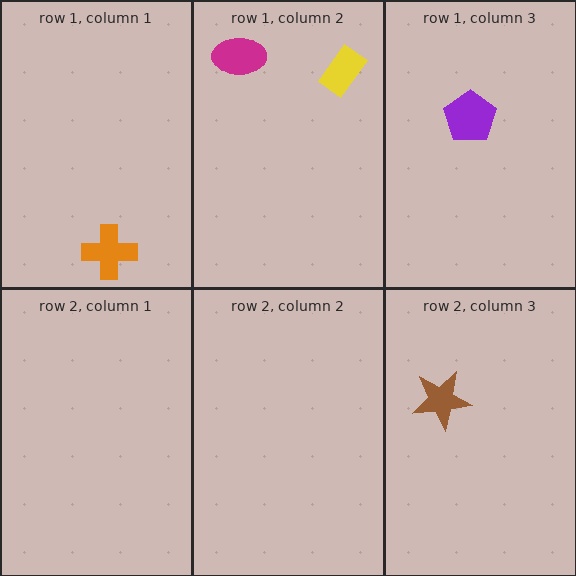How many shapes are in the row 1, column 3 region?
1.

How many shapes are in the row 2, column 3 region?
1.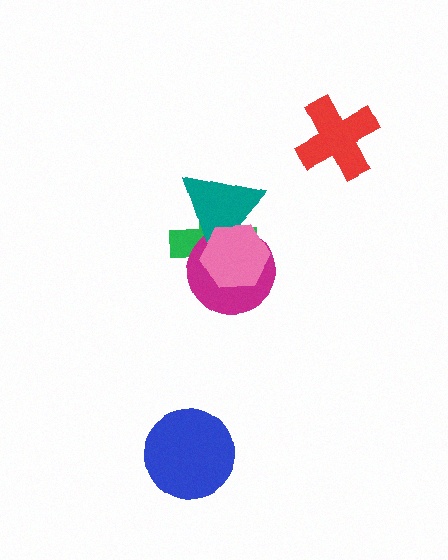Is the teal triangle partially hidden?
Yes, it is partially covered by another shape.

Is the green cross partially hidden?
Yes, it is partially covered by another shape.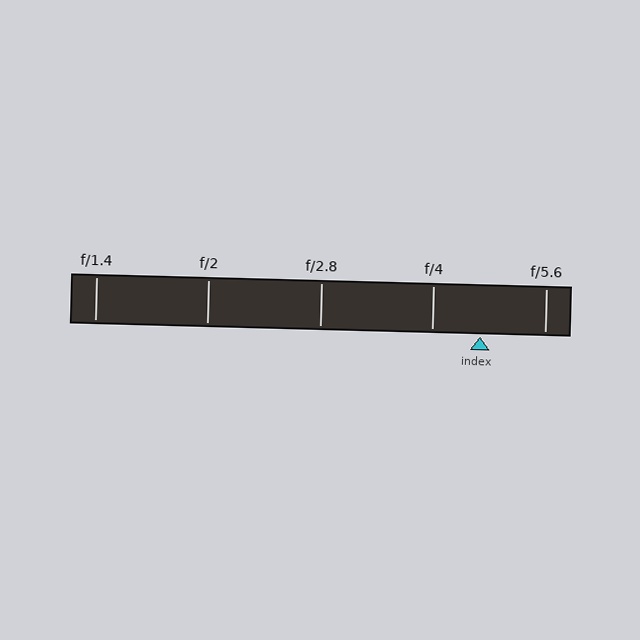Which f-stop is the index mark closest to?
The index mark is closest to f/4.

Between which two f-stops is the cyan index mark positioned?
The index mark is between f/4 and f/5.6.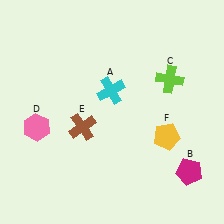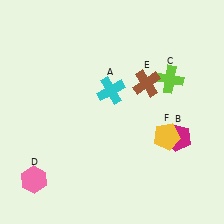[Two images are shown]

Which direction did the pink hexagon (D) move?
The pink hexagon (D) moved down.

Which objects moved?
The objects that moved are: the magenta pentagon (B), the pink hexagon (D), the brown cross (E).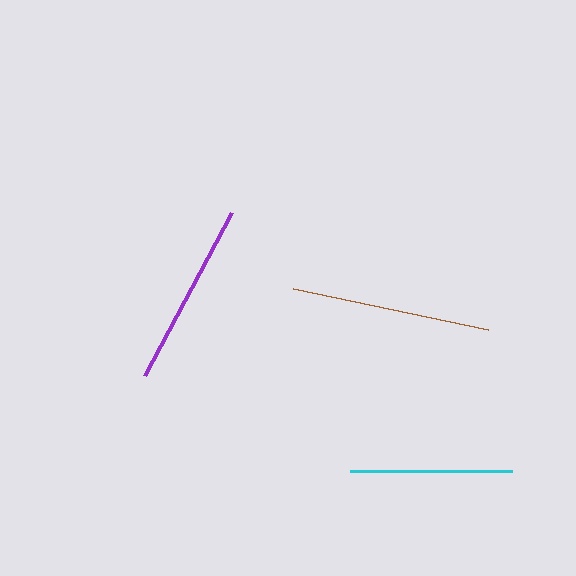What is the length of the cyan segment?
The cyan segment is approximately 161 pixels long.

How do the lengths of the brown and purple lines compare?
The brown and purple lines are approximately the same length.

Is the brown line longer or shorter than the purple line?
The brown line is longer than the purple line.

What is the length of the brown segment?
The brown segment is approximately 199 pixels long.